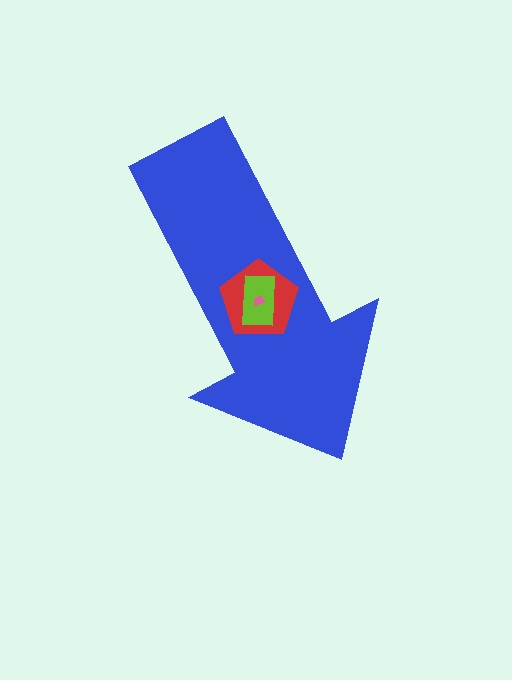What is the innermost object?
The pink trapezoid.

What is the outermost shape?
The blue arrow.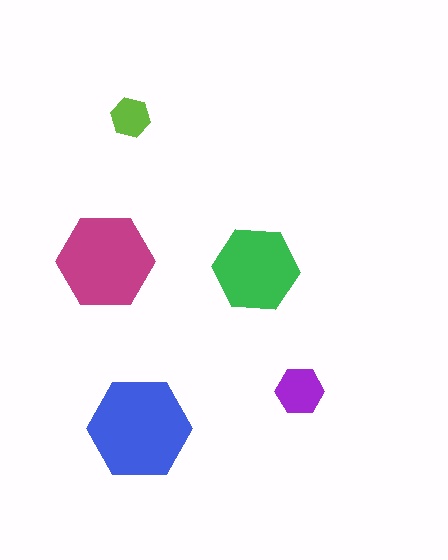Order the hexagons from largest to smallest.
the blue one, the magenta one, the green one, the purple one, the lime one.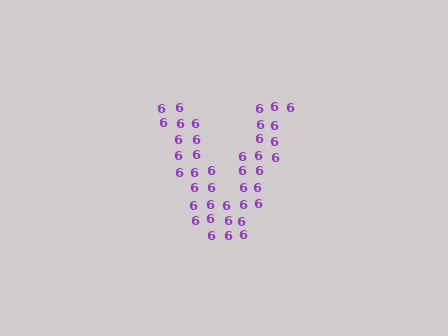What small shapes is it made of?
It is made of small digit 6's.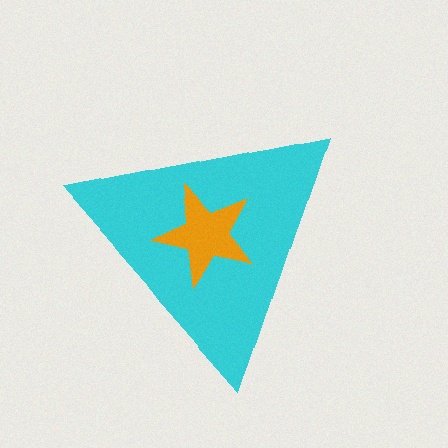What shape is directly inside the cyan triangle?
The orange star.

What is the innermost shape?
The orange star.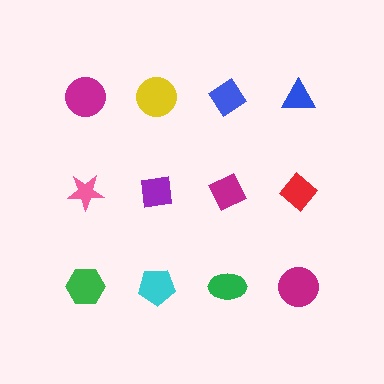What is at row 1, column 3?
A blue diamond.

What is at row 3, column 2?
A cyan pentagon.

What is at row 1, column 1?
A magenta circle.